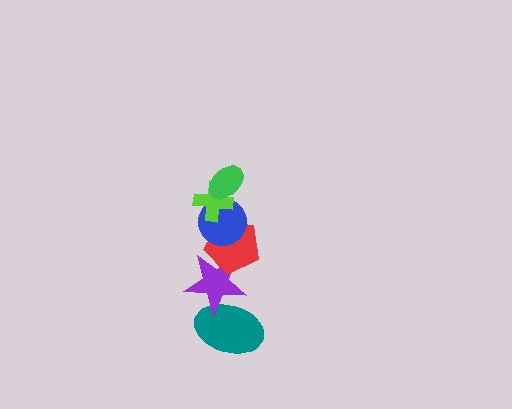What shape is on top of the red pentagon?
The blue circle is on top of the red pentagon.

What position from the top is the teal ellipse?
The teal ellipse is 6th from the top.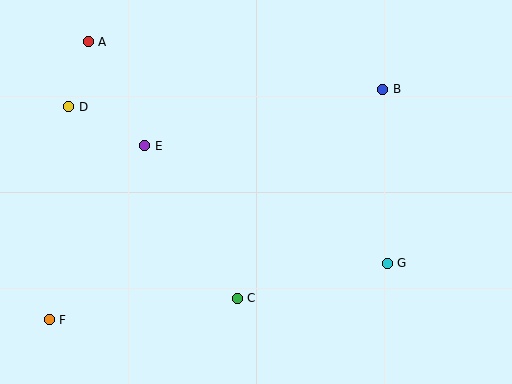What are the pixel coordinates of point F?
Point F is at (49, 320).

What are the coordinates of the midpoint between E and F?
The midpoint between E and F is at (97, 233).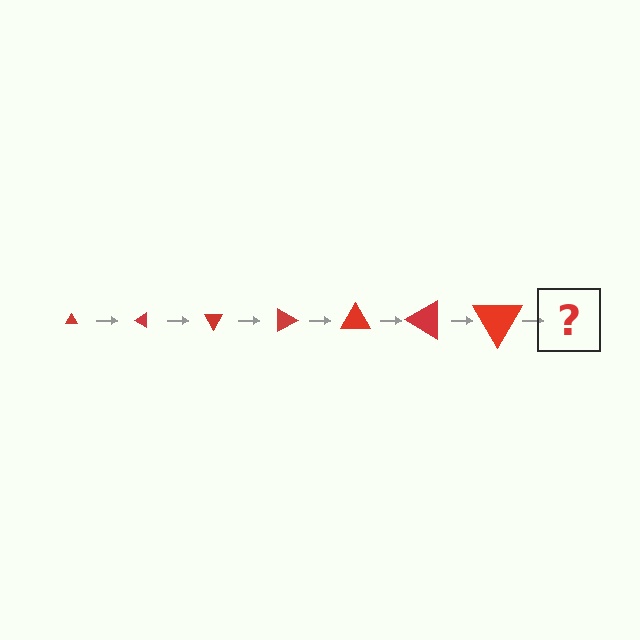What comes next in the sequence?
The next element should be a triangle, larger than the previous one and rotated 210 degrees from the start.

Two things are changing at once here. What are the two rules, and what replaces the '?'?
The two rules are that the triangle grows larger each step and it rotates 30 degrees each step. The '?' should be a triangle, larger than the previous one and rotated 210 degrees from the start.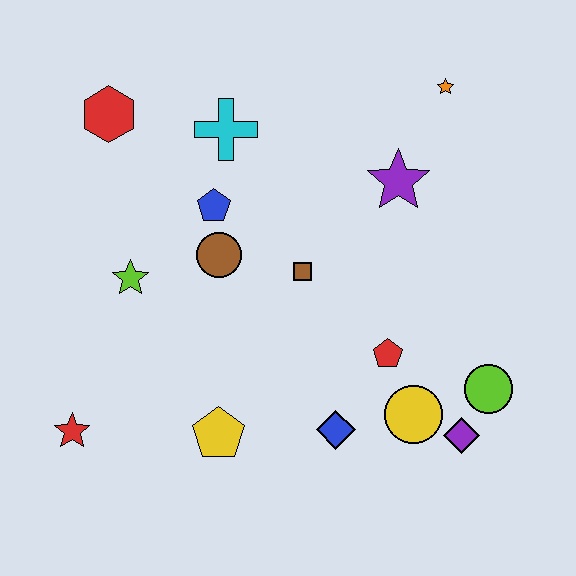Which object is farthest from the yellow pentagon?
The orange star is farthest from the yellow pentagon.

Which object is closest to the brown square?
The brown circle is closest to the brown square.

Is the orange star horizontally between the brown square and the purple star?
No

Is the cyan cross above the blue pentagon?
Yes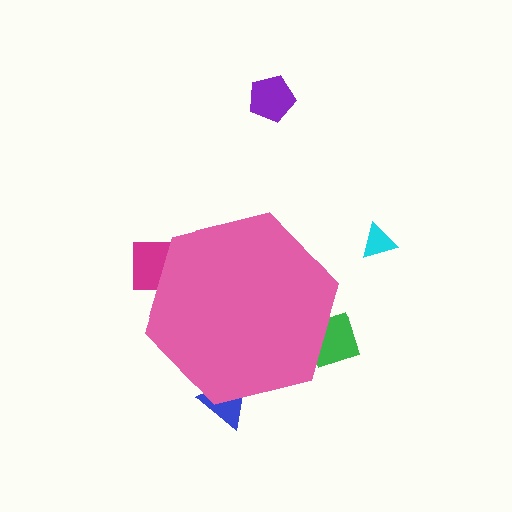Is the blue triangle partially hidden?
Yes, the blue triangle is partially hidden behind the pink hexagon.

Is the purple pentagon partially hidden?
No, the purple pentagon is fully visible.